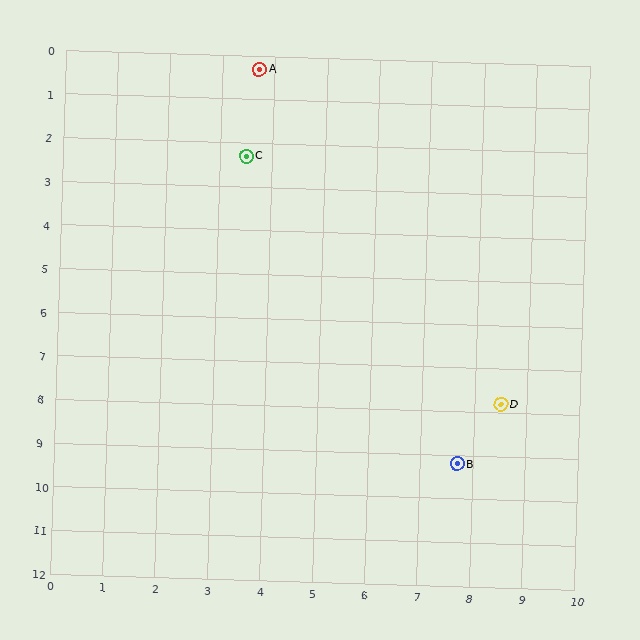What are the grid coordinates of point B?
Point B is at approximately (7.7, 9.2).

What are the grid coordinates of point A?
Point A is at approximately (3.7, 0.3).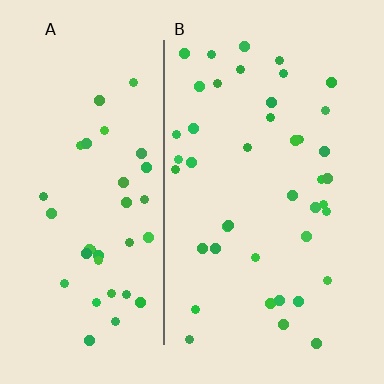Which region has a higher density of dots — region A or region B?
B (the right).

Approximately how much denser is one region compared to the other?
Approximately 1.1× — region B over region A.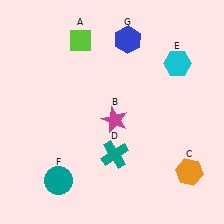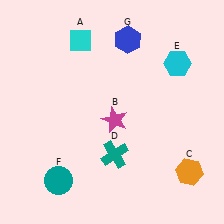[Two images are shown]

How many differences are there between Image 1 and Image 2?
There is 1 difference between the two images.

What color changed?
The diamond (A) changed from lime in Image 1 to cyan in Image 2.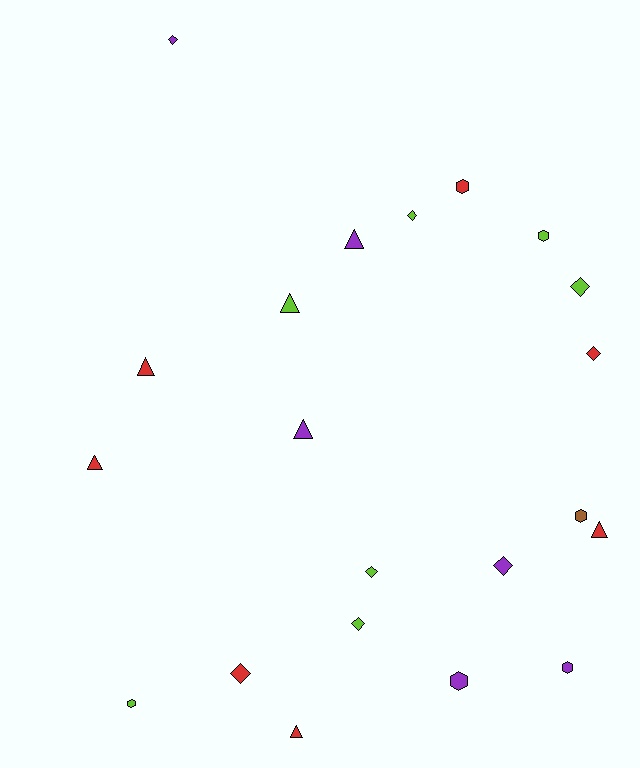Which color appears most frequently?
Lime, with 7 objects.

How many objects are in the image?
There are 21 objects.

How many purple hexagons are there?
There are 2 purple hexagons.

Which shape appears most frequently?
Diamond, with 8 objects.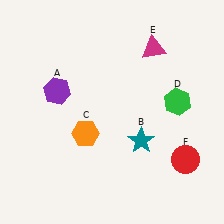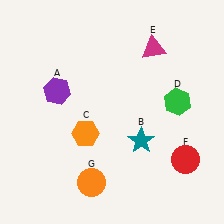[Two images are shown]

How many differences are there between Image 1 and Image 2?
There is 1 difference between the two images.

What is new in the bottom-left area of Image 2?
An orange circle (G) was added in the bottom-left area of Image 2.